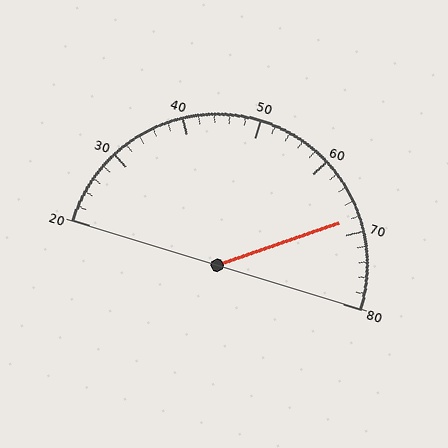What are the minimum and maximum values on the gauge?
The gauge ranges from 20 to 80.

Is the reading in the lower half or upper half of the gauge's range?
The reading is in the upper half of the range (20 to 80).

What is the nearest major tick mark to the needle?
The nearest major tick mark is 70.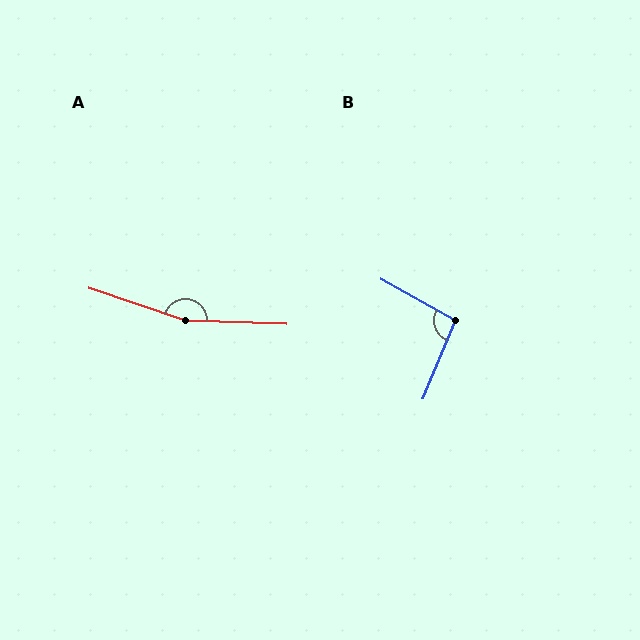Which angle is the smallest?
B, at approximately 96 degrees.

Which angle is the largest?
A, at approximately 163 degrees.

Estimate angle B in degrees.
Approximately 96 degrees.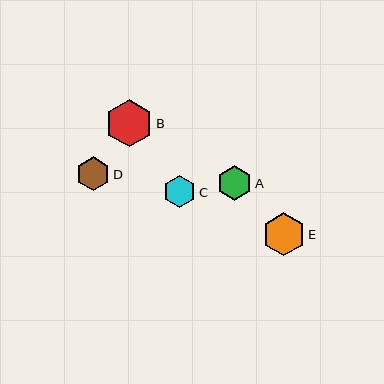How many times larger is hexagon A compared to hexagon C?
Hexagon A is approximately 1.1 times the size of hexagon C.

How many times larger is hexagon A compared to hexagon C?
Hexagon A is approximately 1.1 times the size of hexagon C.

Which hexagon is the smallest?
Hexagon C is the smallest with a size of approximately 32 pixels.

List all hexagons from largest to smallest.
From largest to smallest: B, E, A, D, C.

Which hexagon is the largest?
Hexagon B is the largest with a size of approximately 47 pixels.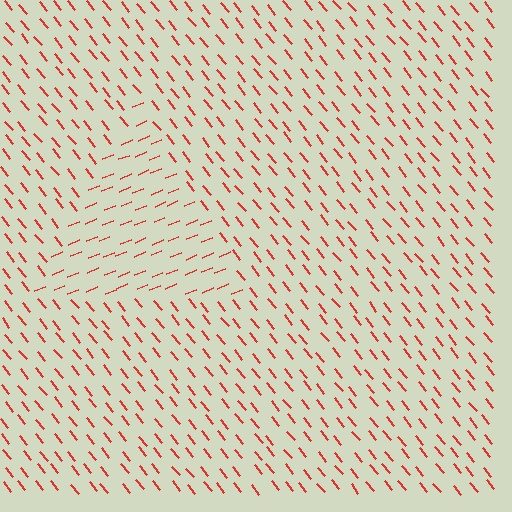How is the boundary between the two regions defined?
The boundary is defined purely by a change in line orientation (approximately 73 degrees difference). All lines are the same color and thickness.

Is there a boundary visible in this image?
Yes, there is a texture boundary formed by a change in line orientation.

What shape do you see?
I see a triangle.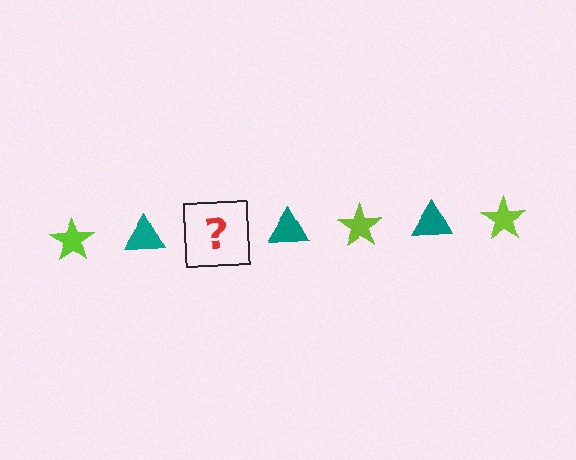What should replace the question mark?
The question mark should be replaced with a lime star.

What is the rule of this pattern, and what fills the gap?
The rule is that the pattern alternates between lime star and teal triangle. The gap should be filled with a lime star.